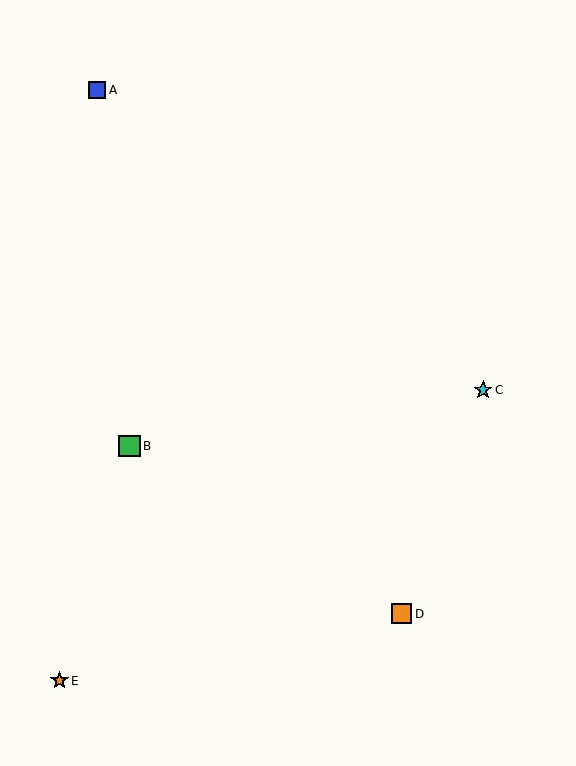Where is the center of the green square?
The center of the green square is at (130, 446).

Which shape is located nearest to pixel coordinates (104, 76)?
The blue square (labeled A) at (97, 90) is nearest to that location.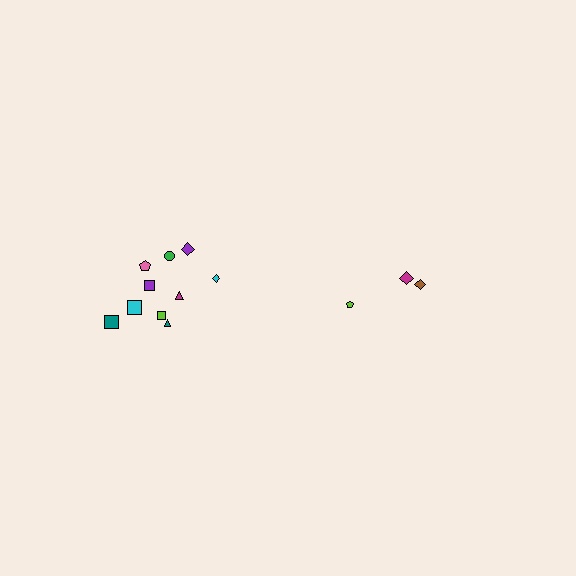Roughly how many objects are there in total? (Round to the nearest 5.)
Roughly 15 objects in total.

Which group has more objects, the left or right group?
The left group.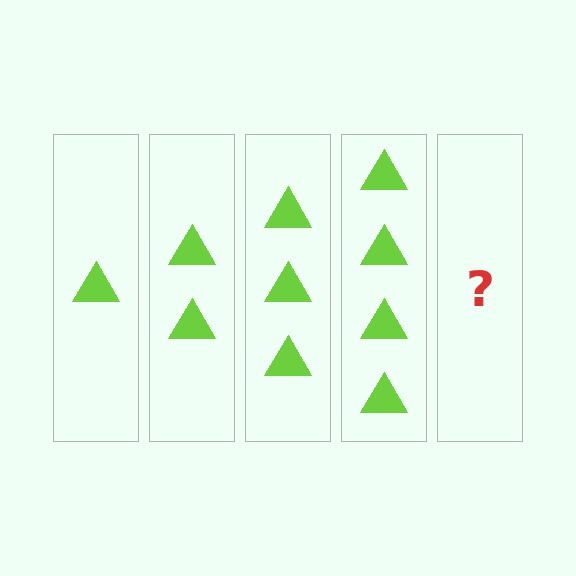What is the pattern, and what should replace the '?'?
The pattern is that each step adds one more triangle. The '?' should be 5 triangles.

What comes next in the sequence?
The next element should be 5 triangles.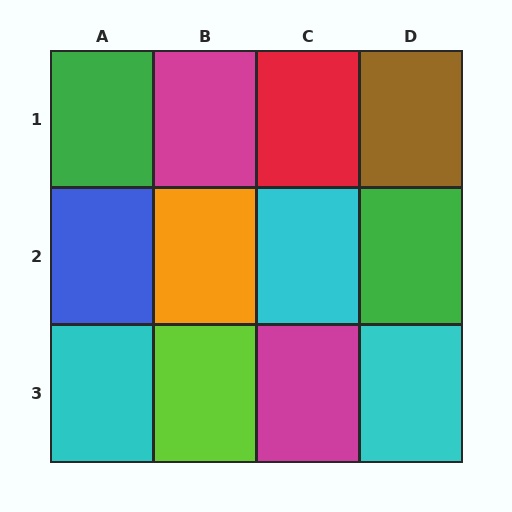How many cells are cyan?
3 cells are cyan.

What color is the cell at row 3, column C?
Magenta.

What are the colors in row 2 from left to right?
Blue, orange, cyan, green.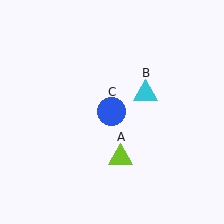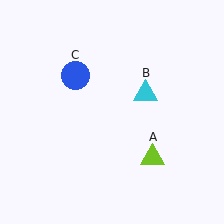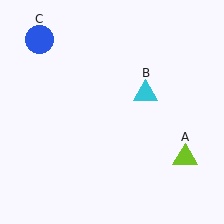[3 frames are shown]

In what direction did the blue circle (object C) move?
The blue circle (object C) moved up and to the left.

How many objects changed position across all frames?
2 objects changed position: lime triangle (object A), blue circle (object C).